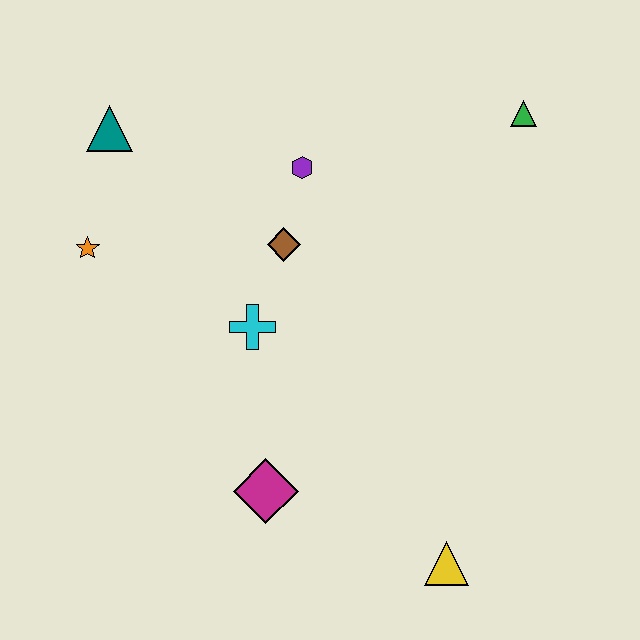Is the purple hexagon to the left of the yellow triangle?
Yes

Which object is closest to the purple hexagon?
The brown diamond is closest to the purple hexagon.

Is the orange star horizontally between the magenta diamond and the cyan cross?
No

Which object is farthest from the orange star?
The yellow triangle is farthest from the orange star.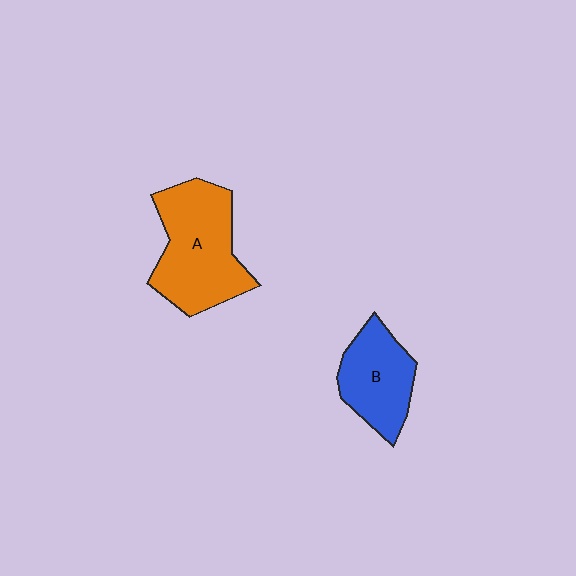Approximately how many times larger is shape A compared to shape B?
Approximately 1.5 times.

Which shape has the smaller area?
Shape B (blue).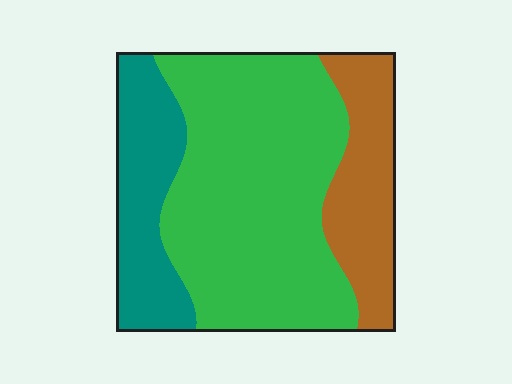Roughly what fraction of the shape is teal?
Teal takes up about one fifth (1/5) of the shape.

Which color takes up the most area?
Green, at roughly 60%.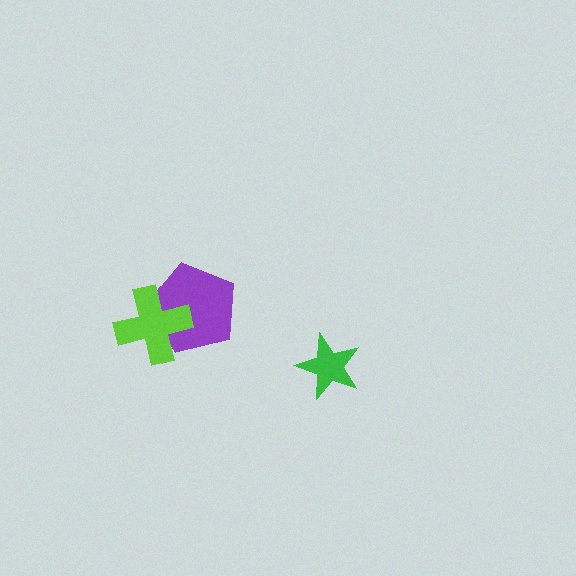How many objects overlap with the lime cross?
1 object overlaps with the lime cross.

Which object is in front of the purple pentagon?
The lime cross is in front of the purple pentagon.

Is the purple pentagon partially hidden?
Yes, it is partially covered by another shape.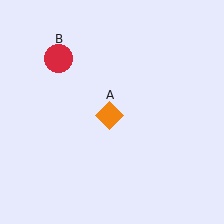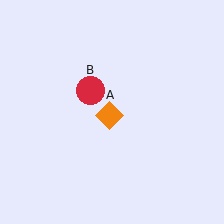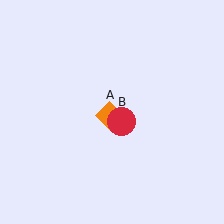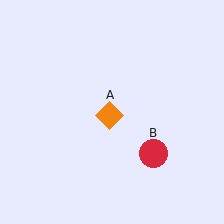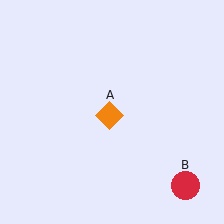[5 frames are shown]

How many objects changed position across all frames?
1 object changed position: red circle (object B).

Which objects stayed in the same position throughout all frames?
Orange diamond (object A) remained stationary.